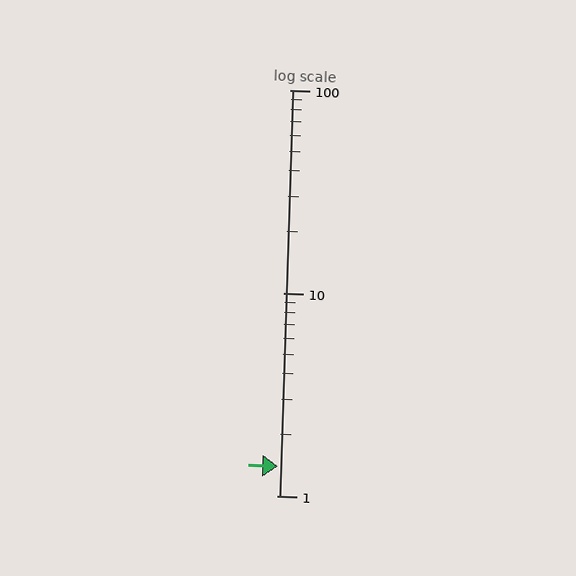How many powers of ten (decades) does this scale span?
The scale spans 2 decades, from 1 to 100.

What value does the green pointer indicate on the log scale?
The pointer indicates approximately 1.4.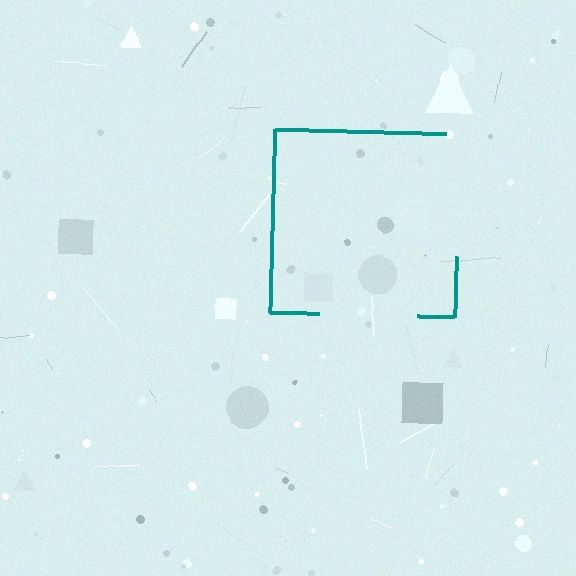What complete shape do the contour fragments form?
The contour fragments form a square.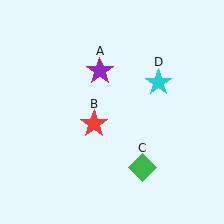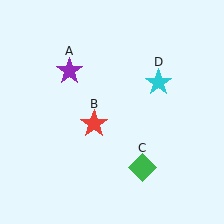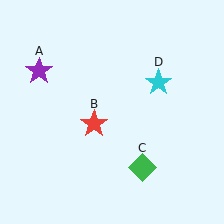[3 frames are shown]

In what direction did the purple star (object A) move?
The purple star (object A) moved left.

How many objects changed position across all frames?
1 object changed position: purple star (object A).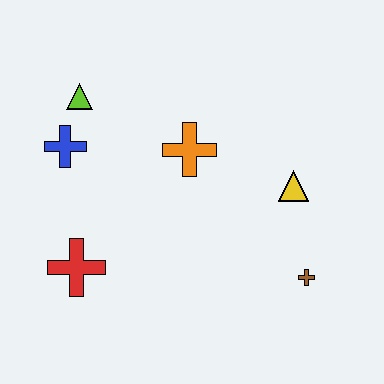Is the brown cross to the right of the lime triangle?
Yes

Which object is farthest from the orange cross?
The brown cross is farthest from the orange cross.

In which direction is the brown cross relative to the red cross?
The brown cross is to the right of the red cross.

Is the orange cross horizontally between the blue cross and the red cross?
No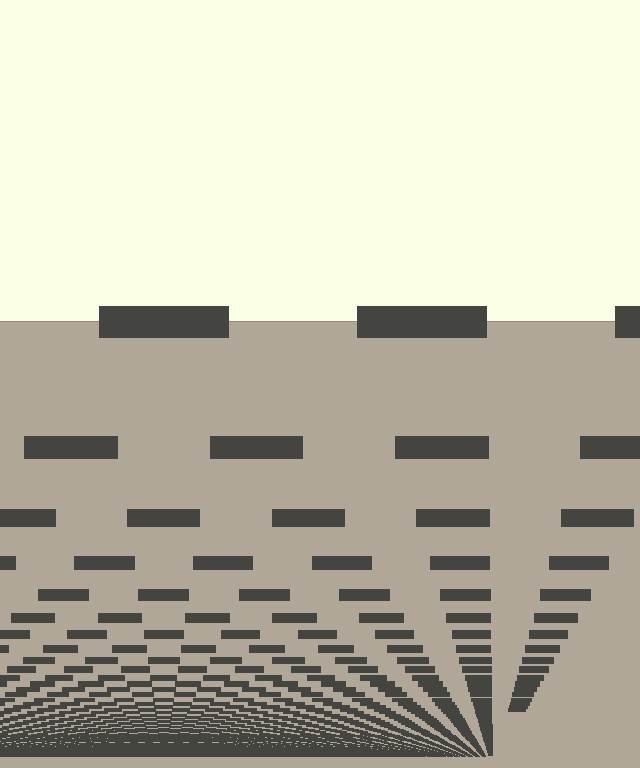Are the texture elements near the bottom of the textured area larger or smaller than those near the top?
Smaller. The gradient is inverted — elements near the bottom are smaller and denser.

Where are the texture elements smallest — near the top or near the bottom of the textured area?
Near the bottom.